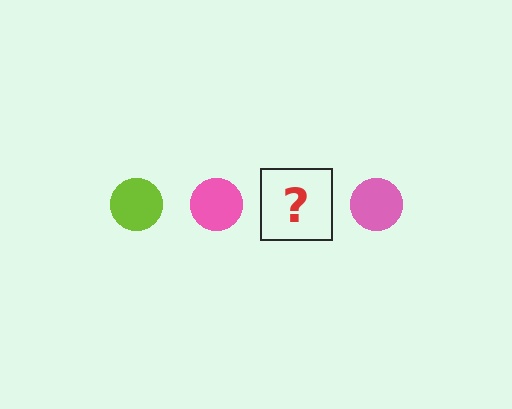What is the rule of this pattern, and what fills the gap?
The rule is that the pattern cycles through lime, pink circles. The gap should be filled with a lime circle.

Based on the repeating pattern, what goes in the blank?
The blank should be a lime circle.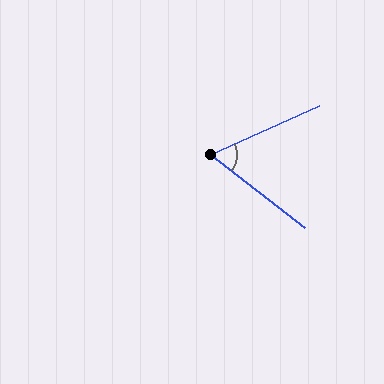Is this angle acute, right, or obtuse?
It is acute.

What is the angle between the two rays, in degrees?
Approximately 62 degrees.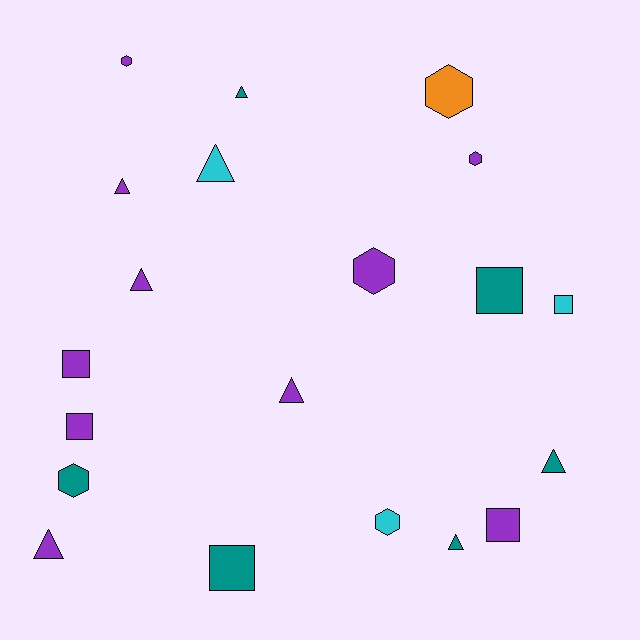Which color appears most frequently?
Purple, with 10 objects.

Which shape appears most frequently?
Triangle, with 8 objects.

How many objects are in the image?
There are 20 objects.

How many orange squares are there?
There are no orange squares.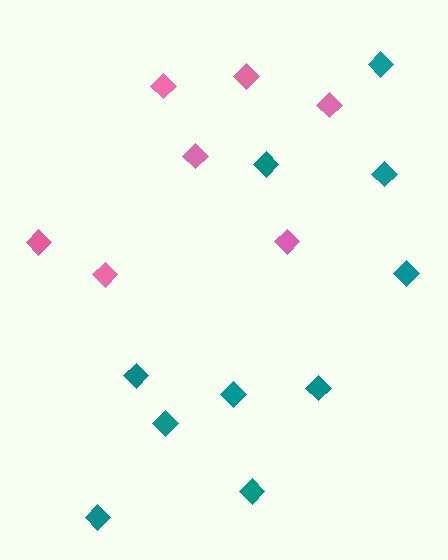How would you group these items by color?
There are 2 groups: one group of teal diamonds (10) and one group of pink diamonds (7).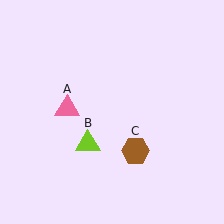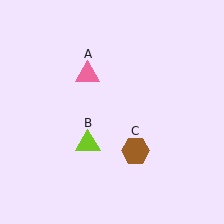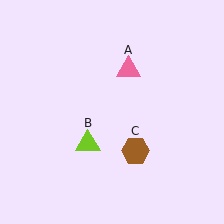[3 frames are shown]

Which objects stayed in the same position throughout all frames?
Lime triangle (object B) and brown hexagon (object C) remained stationary.